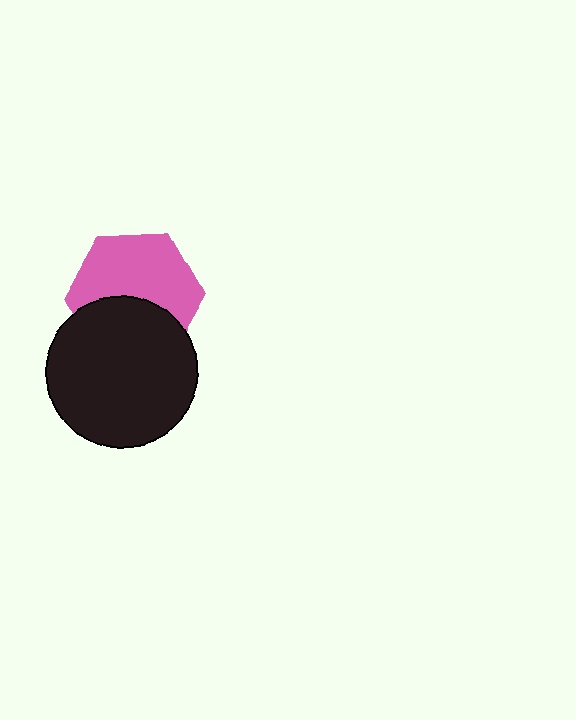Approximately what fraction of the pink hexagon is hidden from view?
Roughly 41% of the pink hexagon is hidden behind the black circle.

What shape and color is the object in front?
The object in front is a black circle.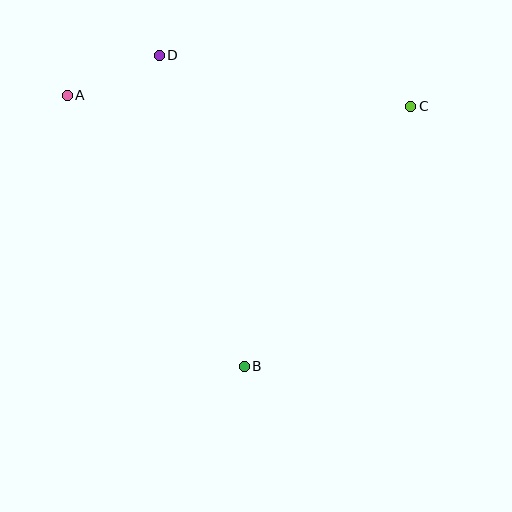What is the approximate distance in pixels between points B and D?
The distance between B and D is approximately 322 pixels.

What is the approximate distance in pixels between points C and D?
The distance between C and D is approximately 257 pixels.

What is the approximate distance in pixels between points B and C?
The distance between B and C is approximately 309 pixels.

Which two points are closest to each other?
Points A and D are closest to each other.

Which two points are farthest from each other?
Points A and C are farthest from each other.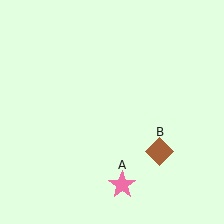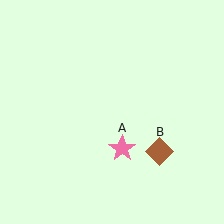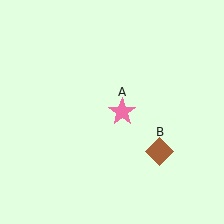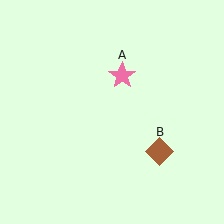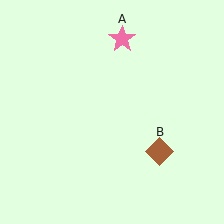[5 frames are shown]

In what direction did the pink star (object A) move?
The pink star (object A) moved up.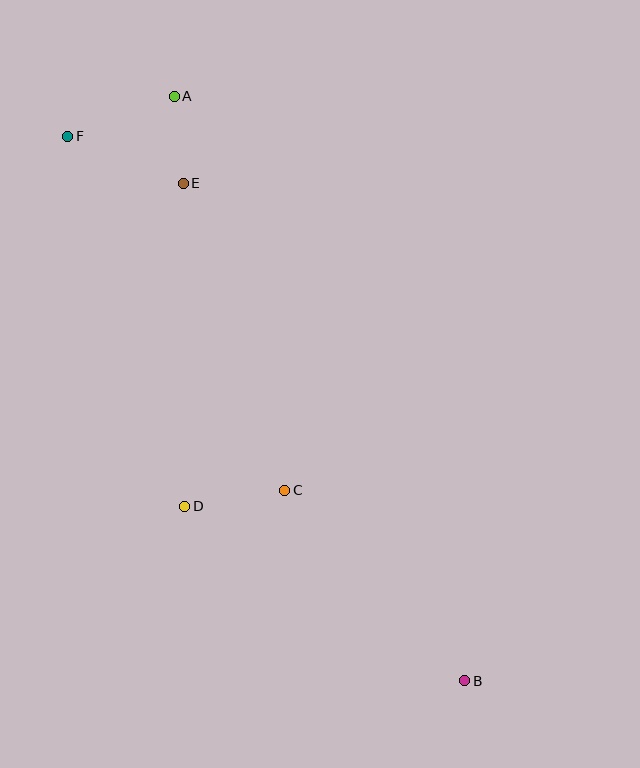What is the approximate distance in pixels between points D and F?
The distance between D and F is approximately 388 pixels.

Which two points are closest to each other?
Points A and E are closest to each other.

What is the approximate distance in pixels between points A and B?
The distance between A and B is approximately 653 pixels.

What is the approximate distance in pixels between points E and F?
The distance between E and F is approximately 125 pixels.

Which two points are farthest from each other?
Points B and F are farthest from each other.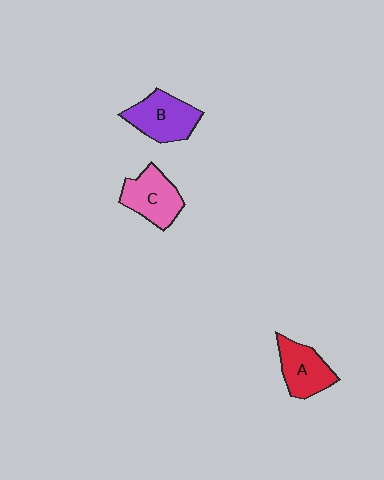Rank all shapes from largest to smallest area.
From largest to smallest: B (purple), C (pink), A (red).